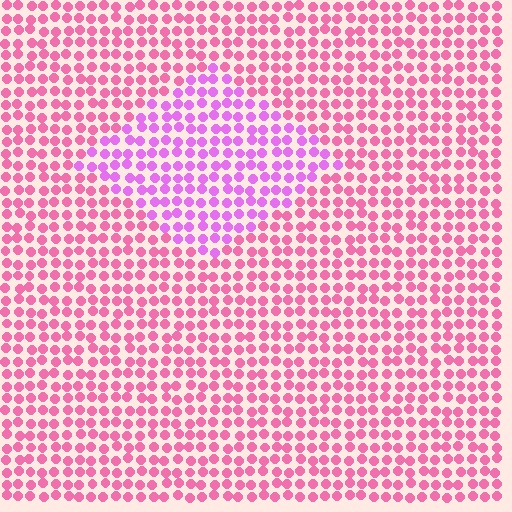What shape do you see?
I see a diamond.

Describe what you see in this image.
The image is filled with small pink elements in a uniform arrangement. A diamond-shaped region is visible where the elements are tinted to a slightly different hue, forming a subtle color boundary.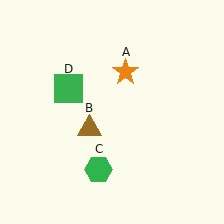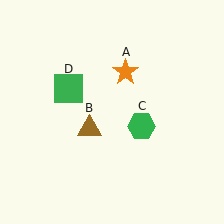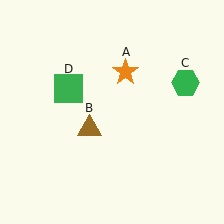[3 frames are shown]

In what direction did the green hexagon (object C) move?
The green hexagon (object C) moved up and to the right.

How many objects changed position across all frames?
1 object changed position: green hexagon (object C).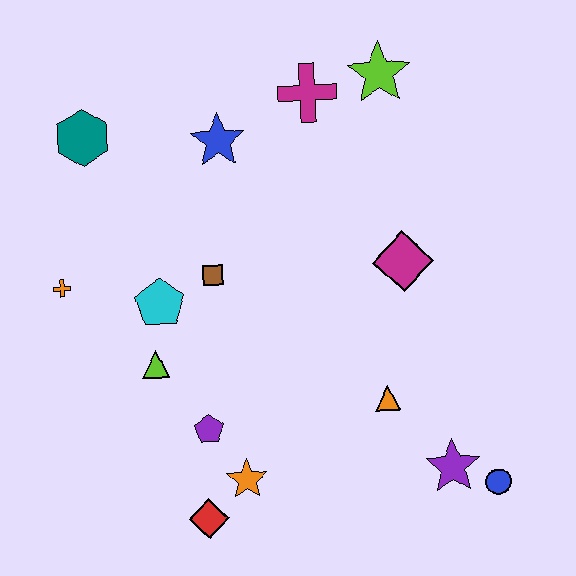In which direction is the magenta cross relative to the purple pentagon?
The magenta cross is above the purple pentagon.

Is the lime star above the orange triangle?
Yes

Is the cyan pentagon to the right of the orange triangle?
No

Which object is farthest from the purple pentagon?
The lime star is farthest from the purple pentagon.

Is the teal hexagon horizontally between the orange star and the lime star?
No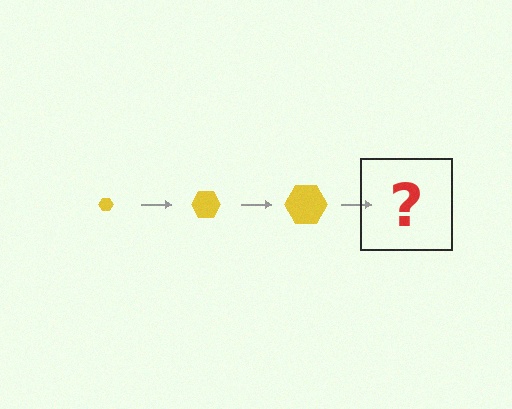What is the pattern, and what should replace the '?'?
The pattern is that the hexagon gets progressively larger each step. The '?' should be a yellow hexagon, larger than the previous one.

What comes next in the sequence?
The next element should be a yellow hexagon, larger than the previous one.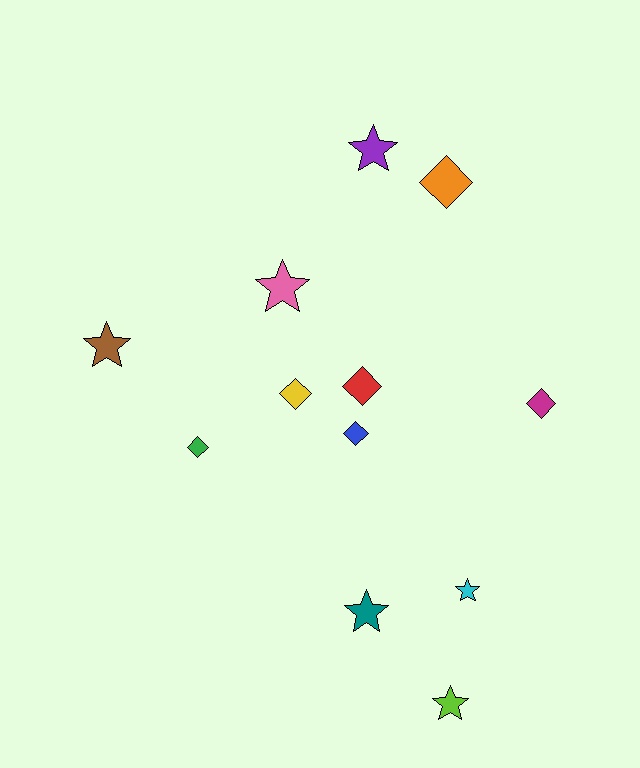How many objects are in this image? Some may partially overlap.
There are 12 objects.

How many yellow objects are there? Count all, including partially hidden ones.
There is 1 yellow object.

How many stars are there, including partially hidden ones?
There are 6 stars.